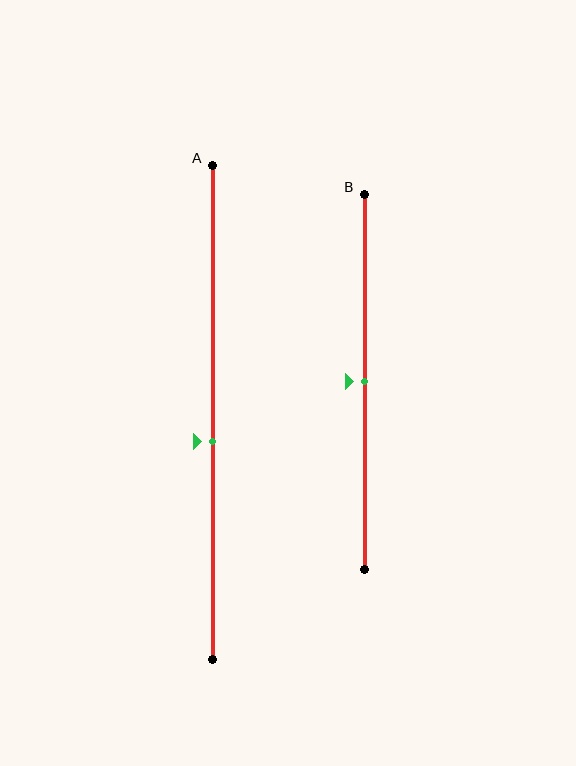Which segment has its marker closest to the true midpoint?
Segment B has its marker closest to the true midpoint.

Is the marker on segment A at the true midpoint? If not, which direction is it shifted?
No, the marker on segment A is shifted downward by about 6% of the segment length.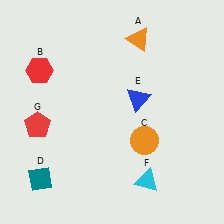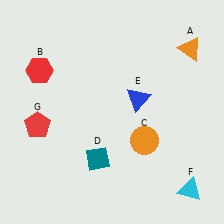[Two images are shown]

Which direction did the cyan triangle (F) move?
The cyan triangle (F) moved right.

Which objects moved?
The objects that moved are: the orange triangle (A), the teal diamond (D), the cyan triangle (F).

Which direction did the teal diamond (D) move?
The teal diamond (D) moved right.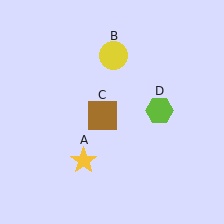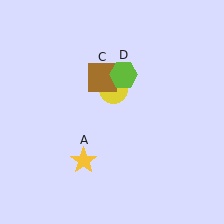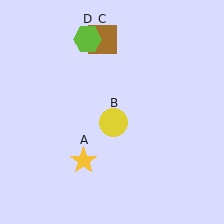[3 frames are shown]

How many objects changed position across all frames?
3 objects changed position: yellow circle (object B), brown square (object C), lime hexagon (object D).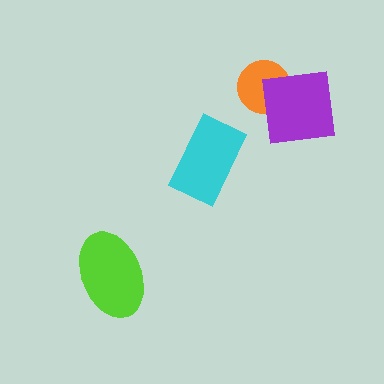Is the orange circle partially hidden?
Yes, it is partially covered by another shape.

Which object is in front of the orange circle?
The purple square is in front of the orange circle.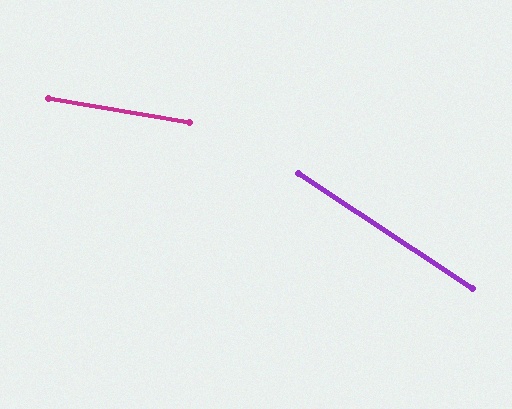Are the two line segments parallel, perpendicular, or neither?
Neither parallel nor perpendicular — they differ by about 24°.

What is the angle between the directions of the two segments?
Approximately 24 degrees.